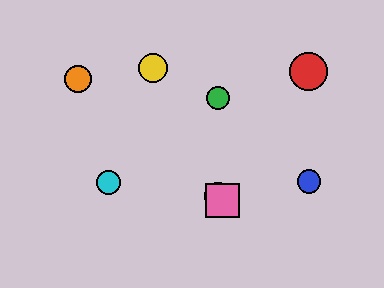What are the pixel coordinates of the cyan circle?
The cyan circle is at (109, 182).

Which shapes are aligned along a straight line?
The purple circle, the orange circle, the pink square are aligned along a straight line.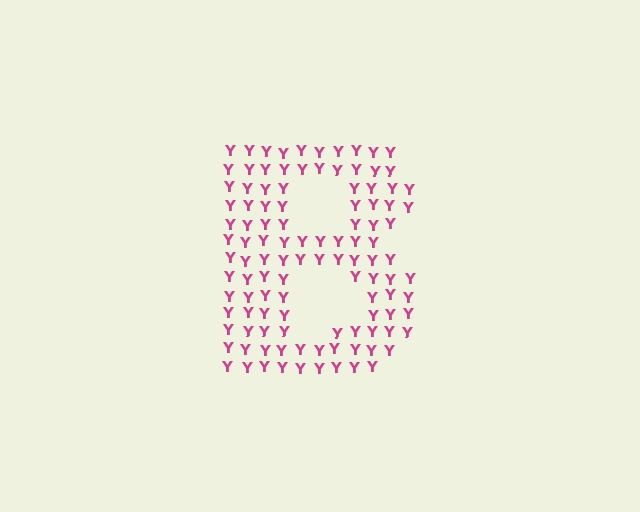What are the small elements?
The small elements are letter Y's.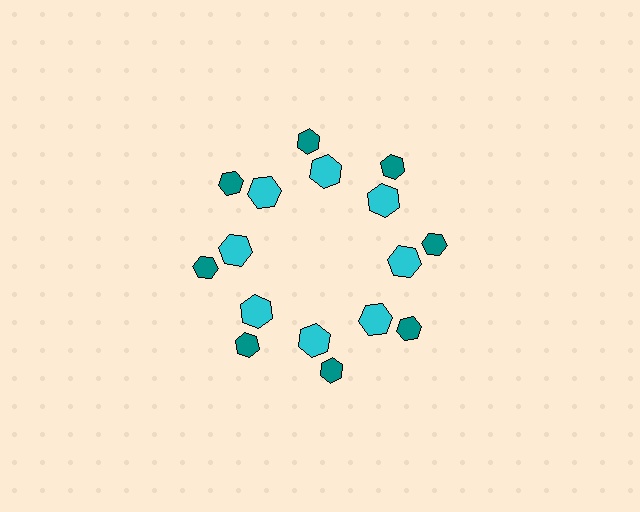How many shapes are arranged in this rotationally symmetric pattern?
There are 16 shapes, arranged in 8 groups of 2.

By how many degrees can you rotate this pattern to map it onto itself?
The pattern maps onto itself every 45 degrees of rotation.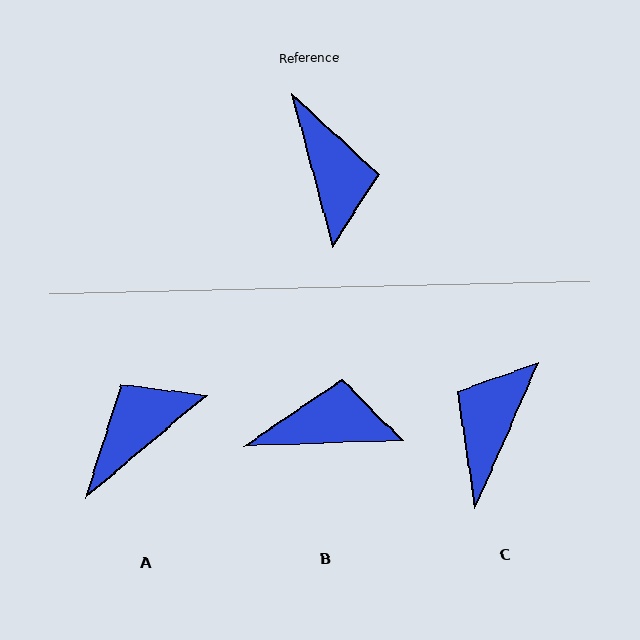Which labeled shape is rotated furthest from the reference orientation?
C, about 141 degrees away.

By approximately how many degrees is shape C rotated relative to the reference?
Approximately 141 degrees counter-clockwise.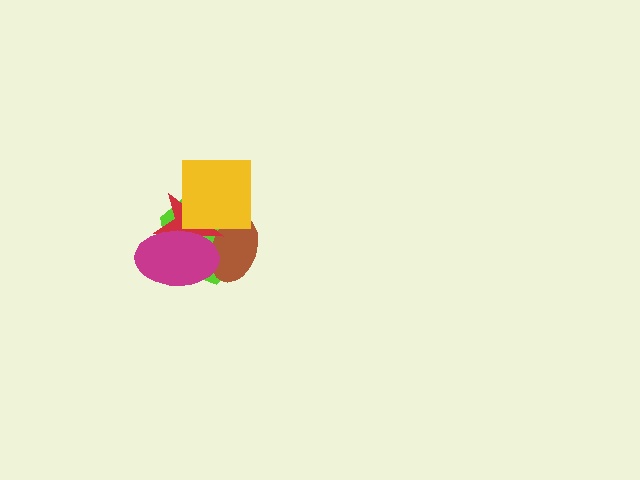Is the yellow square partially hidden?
No, no other shape covers it.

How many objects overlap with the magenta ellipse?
3 objects overlap with the magenta ellipse.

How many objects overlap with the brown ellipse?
4 objects overlap with the brown ellipse.